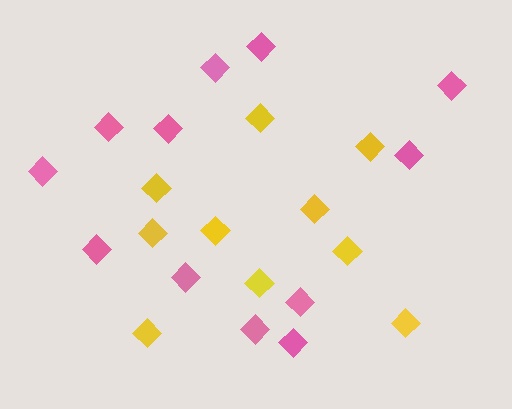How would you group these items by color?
There are 2 groups: one group of yellow diamonds (10) and one group of pink diamonds (12).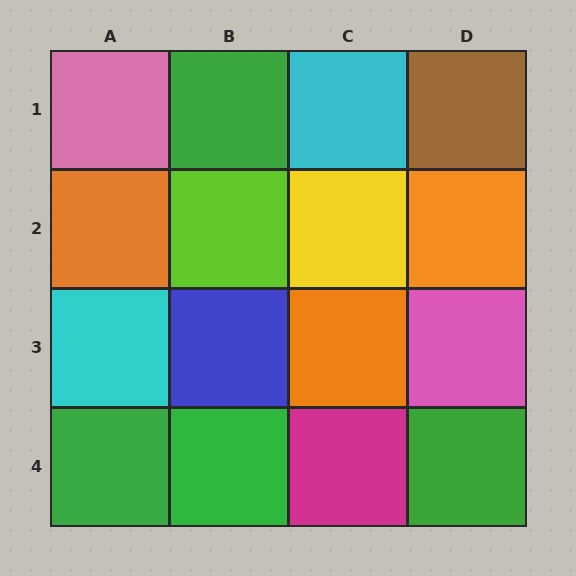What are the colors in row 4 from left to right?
Green, green, magenta, green.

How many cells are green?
4 cells are green.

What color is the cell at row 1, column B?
Green.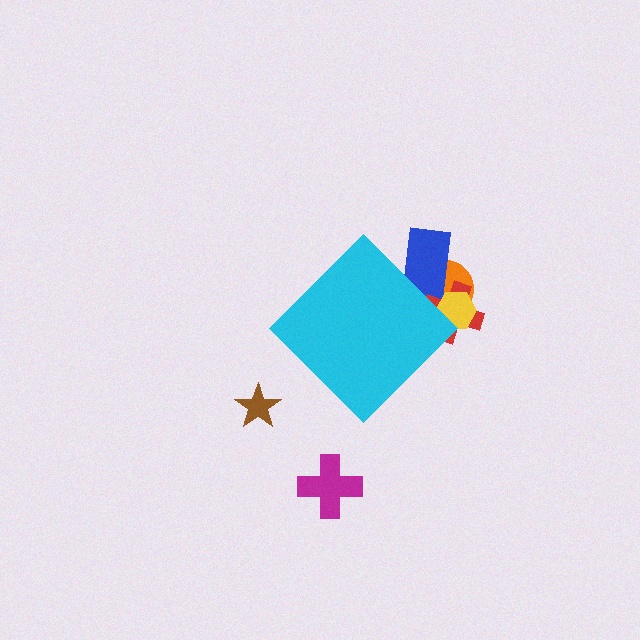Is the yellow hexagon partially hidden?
Yes, the yellow hexagon is partially hidden behind the cyan diamond.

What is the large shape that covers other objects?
A cyan diamond.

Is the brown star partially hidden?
No, the brown star is fully visible.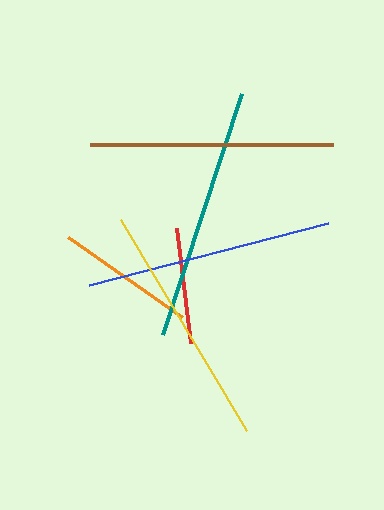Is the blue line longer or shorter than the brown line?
The blue line is longer than the brown line.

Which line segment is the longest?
The teal line is the longest at approximately 253 pixels.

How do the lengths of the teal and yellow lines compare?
The teal and yellow lines are approximately the same length.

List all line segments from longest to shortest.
From longest to shortest: teal, blue, yellow, brown, orange, red.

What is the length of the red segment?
The red segment is approximately 115 pixels long.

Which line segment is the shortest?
The red line is the shortest at approximately 115 pixels.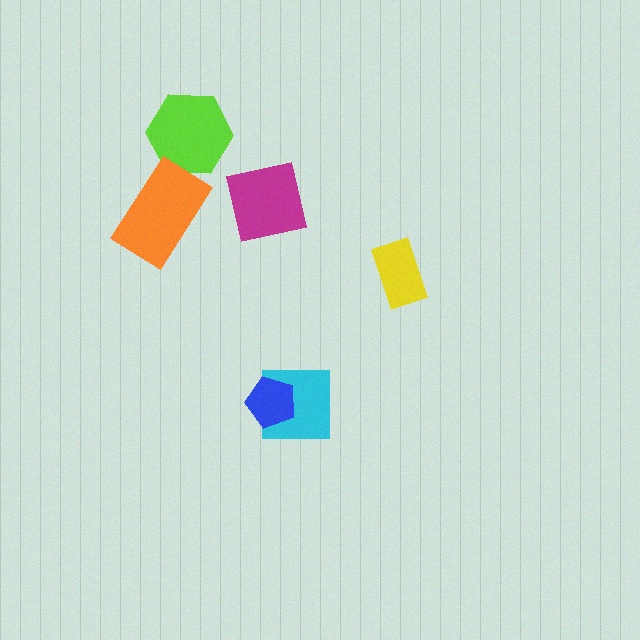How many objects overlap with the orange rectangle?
0 objects overlap with the orange rectangle.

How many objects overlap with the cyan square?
1 object overlaps with the cyan square.